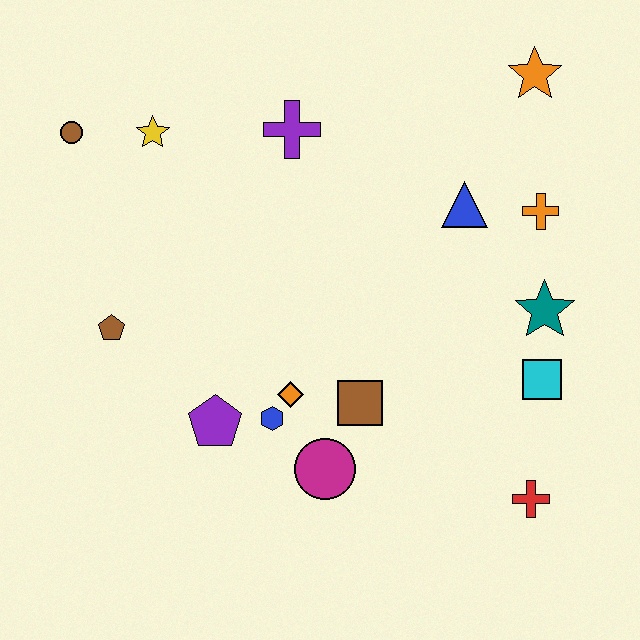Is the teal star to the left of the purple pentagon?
No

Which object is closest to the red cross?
The cyan square is closest to the red cross.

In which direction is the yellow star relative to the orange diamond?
The yellow star is above the orange diamond.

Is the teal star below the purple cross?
Yes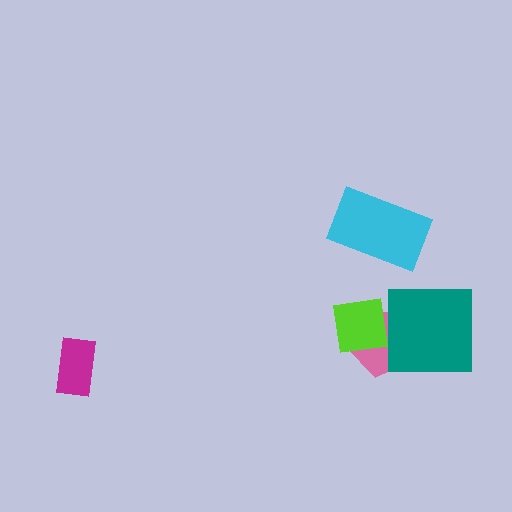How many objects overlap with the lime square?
1 object overlaps with the lime square.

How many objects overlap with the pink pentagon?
2 objects overlap with the pink pentagon.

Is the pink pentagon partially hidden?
Yes, it is partially covered by another shape.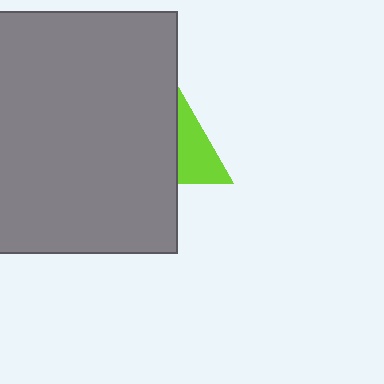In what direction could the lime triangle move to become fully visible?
The lime triangle could move right. That would shift it out from behind the gray square entirely.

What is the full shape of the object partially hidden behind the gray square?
The partially hidden object is a lime triangle.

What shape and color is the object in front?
The object in front is a gray square.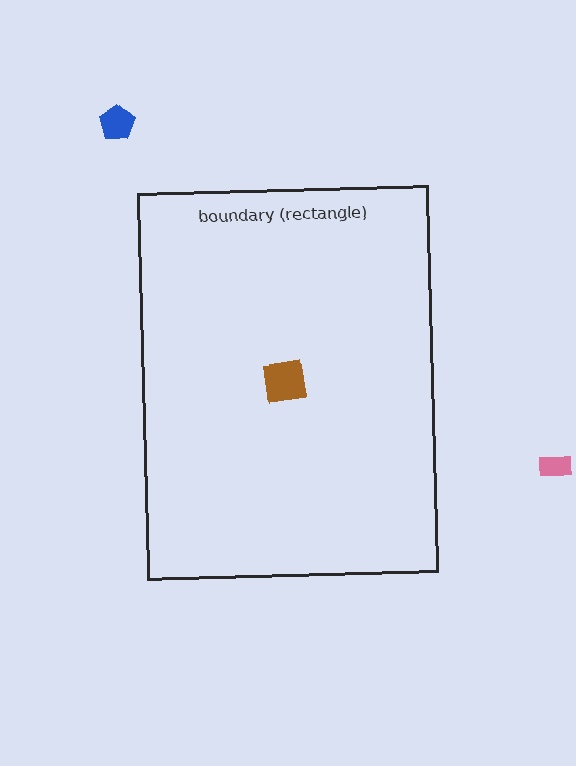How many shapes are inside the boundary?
1 inside, 2 outside.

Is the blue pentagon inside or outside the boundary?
Outside.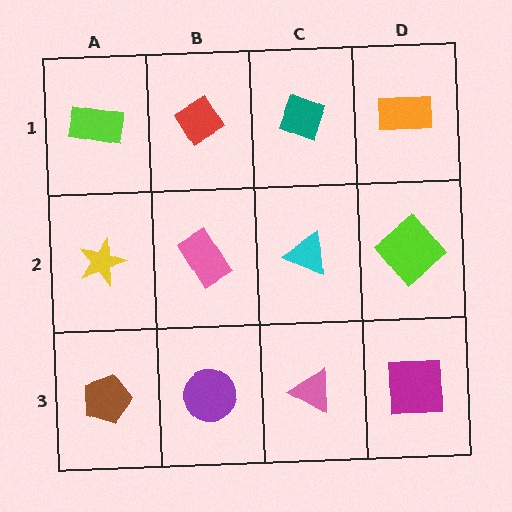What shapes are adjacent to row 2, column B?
A red diamond (row 1, column B), a purple circle (row 3, column B), a yellow star (row 2, column A), a cyan triangle (row 2, column C).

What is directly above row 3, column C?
A cyan triangle.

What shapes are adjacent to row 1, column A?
A yellow star (row 2, column A), a red diamond (row 1, column B).